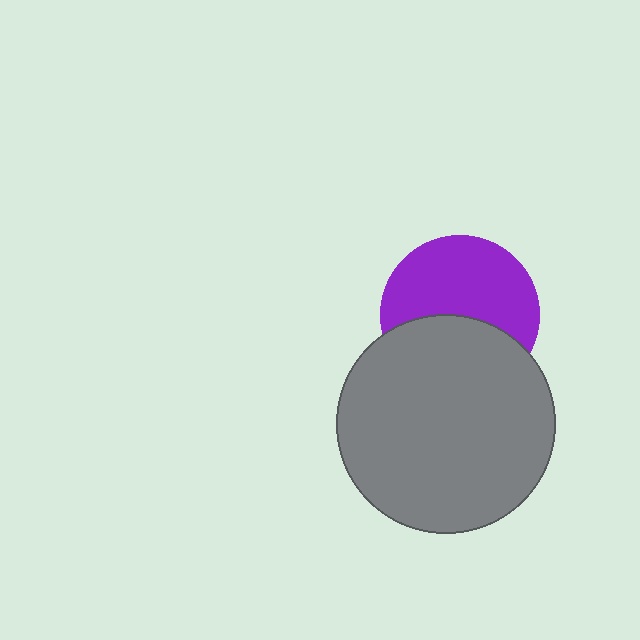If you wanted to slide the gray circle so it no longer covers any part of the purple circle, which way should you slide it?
Slide it down — that is the most direct way to separate the two shapes.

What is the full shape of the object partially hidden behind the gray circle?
The partially hidden object is a purple circle.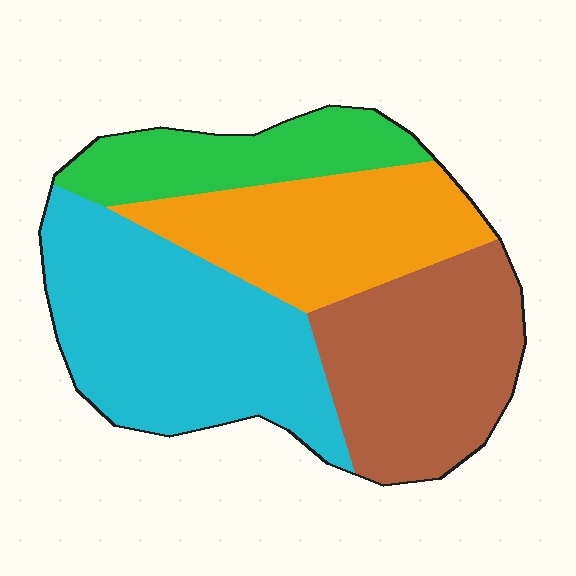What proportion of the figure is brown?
Brown takes up between a quarter and a half of the figure.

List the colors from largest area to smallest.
From largest to smallest: cyan, brown, orange, green.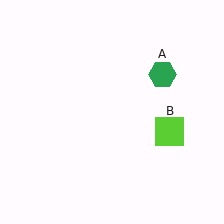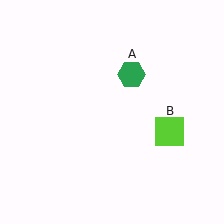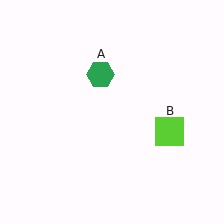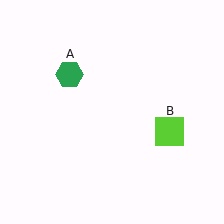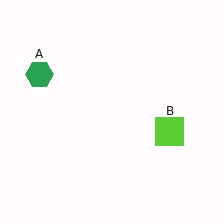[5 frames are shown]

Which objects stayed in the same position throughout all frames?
Lime square (object B) remained stationary.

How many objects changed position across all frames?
1 object changed position: green hexagon (object A).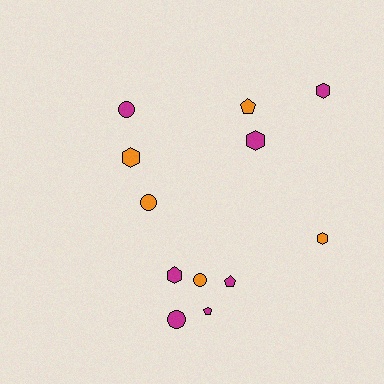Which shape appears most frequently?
Hexagon, with 5 objects.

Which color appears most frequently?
Magenta, with 7 objects.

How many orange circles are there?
There are 2 orange circles.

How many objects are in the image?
There are 12 objects.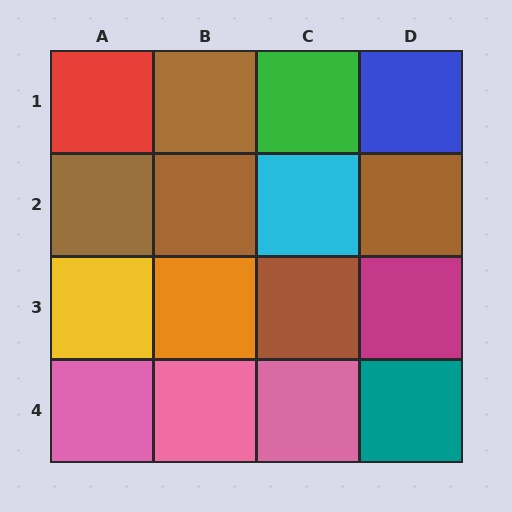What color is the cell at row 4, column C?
Pink.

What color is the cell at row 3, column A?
Yellow.